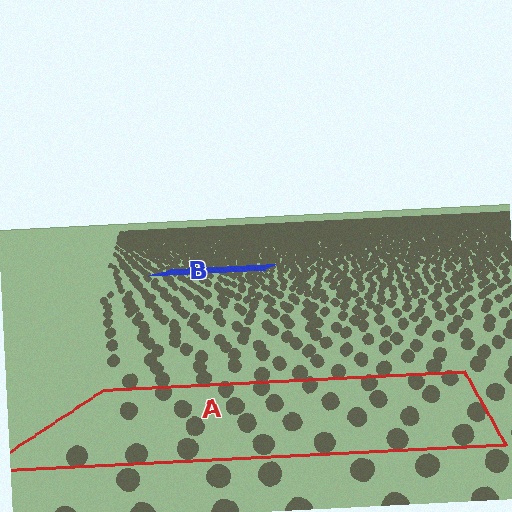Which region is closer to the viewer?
Region A is closer. The texture elements there are larger and more spread out.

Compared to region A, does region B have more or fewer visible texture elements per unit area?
Region B has more texture elements per unit area — they are packed more densely because it is farther away.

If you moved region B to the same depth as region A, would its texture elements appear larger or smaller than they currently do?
They would appear larger. At a closer depth, the same texture elements are projected at a bigger on-screen size.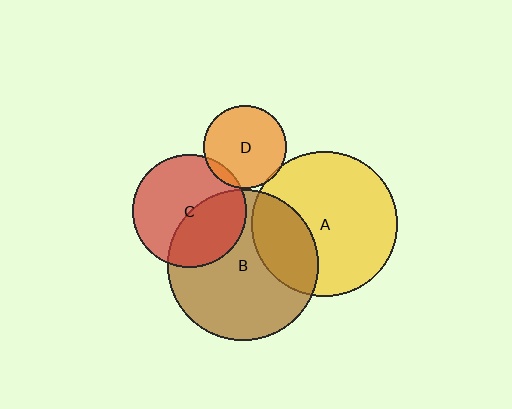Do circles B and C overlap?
Yes.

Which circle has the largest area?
Circle B (brown).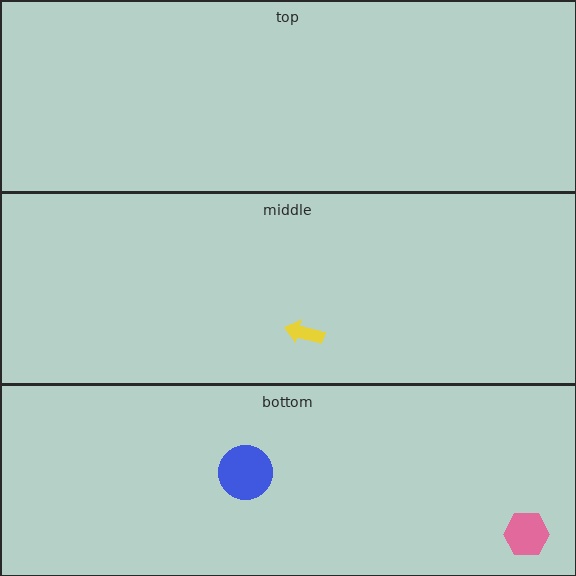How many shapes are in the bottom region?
2.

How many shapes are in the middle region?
1.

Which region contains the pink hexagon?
The bottom region.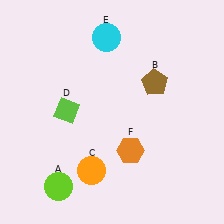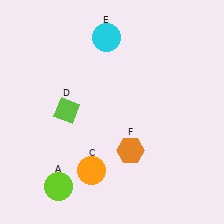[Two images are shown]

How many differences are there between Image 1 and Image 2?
There is 1 difference between the two images.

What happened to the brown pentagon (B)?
The brown pentagon (B) was removed in Image 2. It was in the top-right area of Image 1.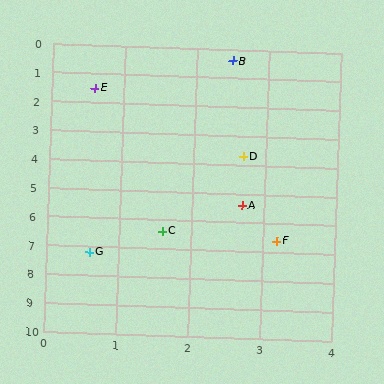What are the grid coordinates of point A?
Point A is at approximately (2.7, 5.4).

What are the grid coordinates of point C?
Point C is at approximately (1.6, 6.4).